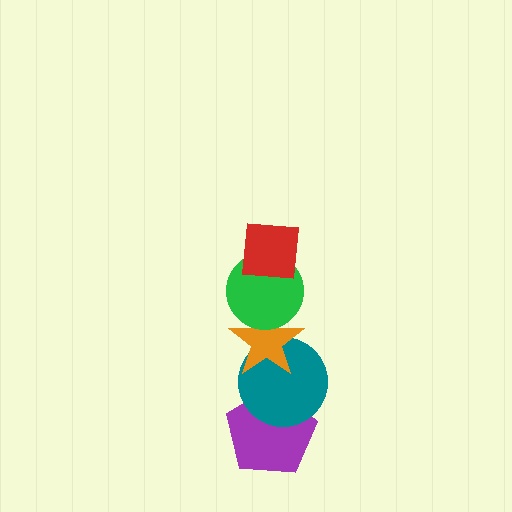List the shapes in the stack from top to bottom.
From top to bottom: the red square, the green circle, the orange star, the teal circle, the purple pentagon.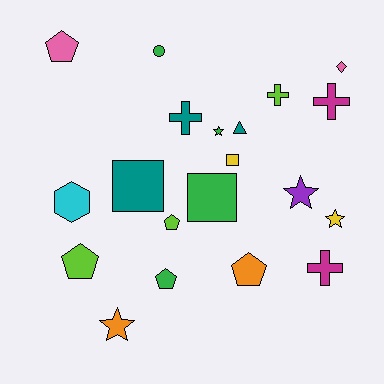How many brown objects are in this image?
There are no brown objects.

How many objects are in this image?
There are 20 objects.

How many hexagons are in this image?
There is 1 hexagon.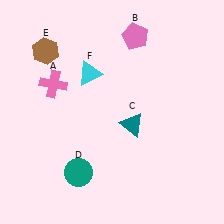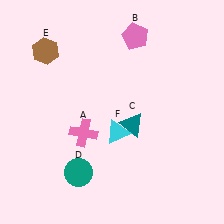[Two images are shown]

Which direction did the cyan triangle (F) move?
The cyan triangle (F) moved down.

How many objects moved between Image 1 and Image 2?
2 objects moved between the two images.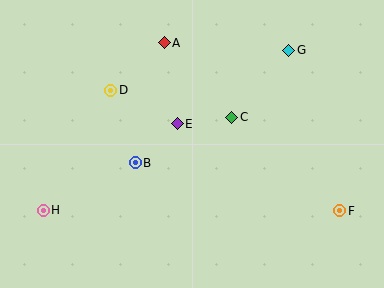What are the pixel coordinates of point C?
Point C is at (232, 117).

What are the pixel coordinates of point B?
Point B is at (135, 163).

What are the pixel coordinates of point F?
Point F is at (340, 211).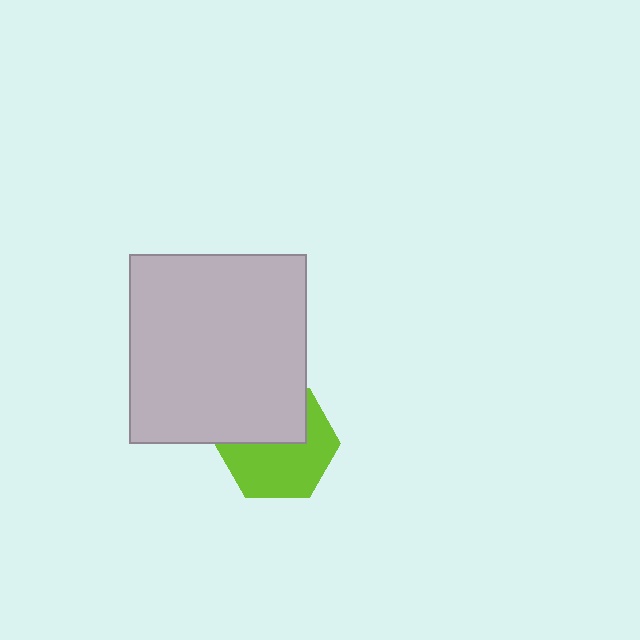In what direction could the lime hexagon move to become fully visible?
The lime hexagon could move down. That would shift it out from behind the light gray rectangle entirely.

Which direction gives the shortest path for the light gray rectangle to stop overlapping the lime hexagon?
Moving up gives the shortest separation.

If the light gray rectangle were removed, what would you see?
You would see the complete lime hexagon.